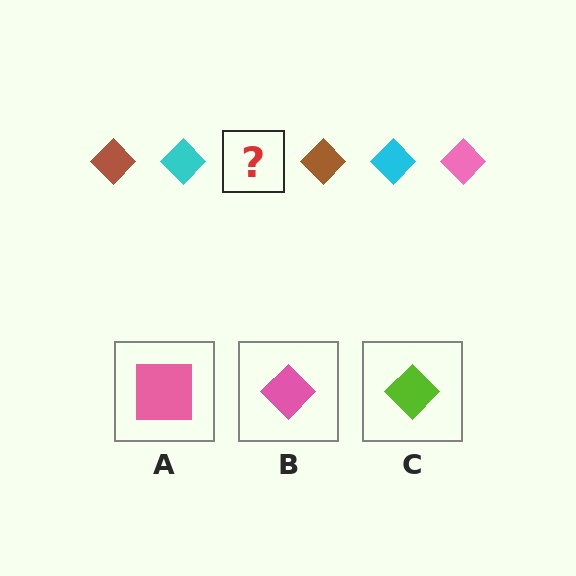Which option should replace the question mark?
Option B.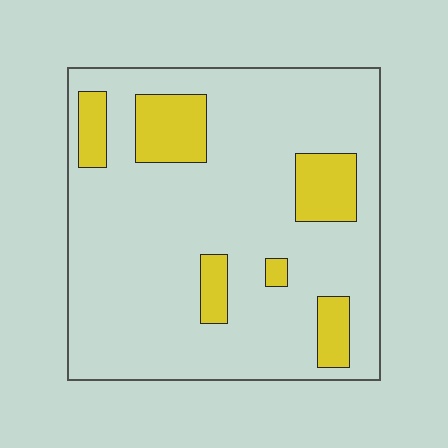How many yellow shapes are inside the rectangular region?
6.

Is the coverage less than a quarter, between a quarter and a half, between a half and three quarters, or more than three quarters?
Less than a quarter.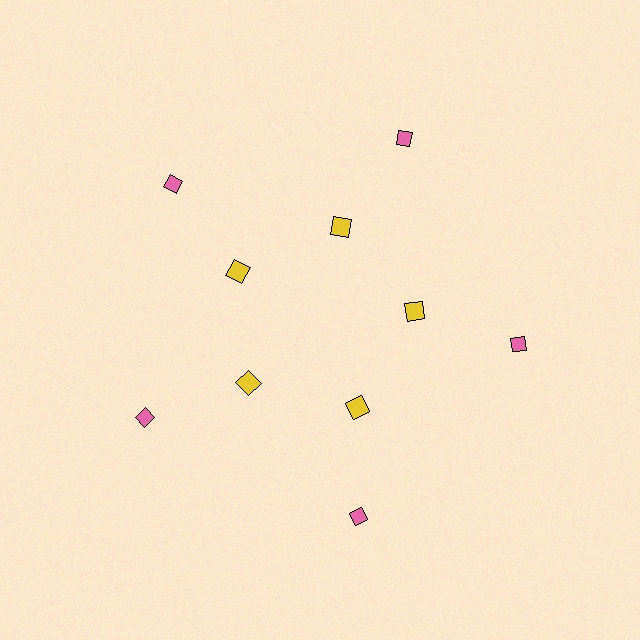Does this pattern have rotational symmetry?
Yes, this pattern has 5-fold rotational symmetry. It looks the same after rotating 72 degrees around the center.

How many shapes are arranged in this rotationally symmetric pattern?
There are 10 shapes, arranged in 5 groups of 2.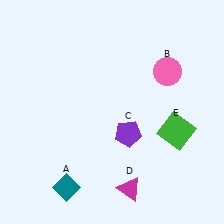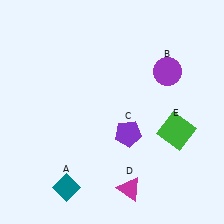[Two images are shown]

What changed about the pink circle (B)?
In Image 1, B is pink. In Image 2, it changed to purple.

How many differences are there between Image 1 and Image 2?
There is 1 difference between the two images.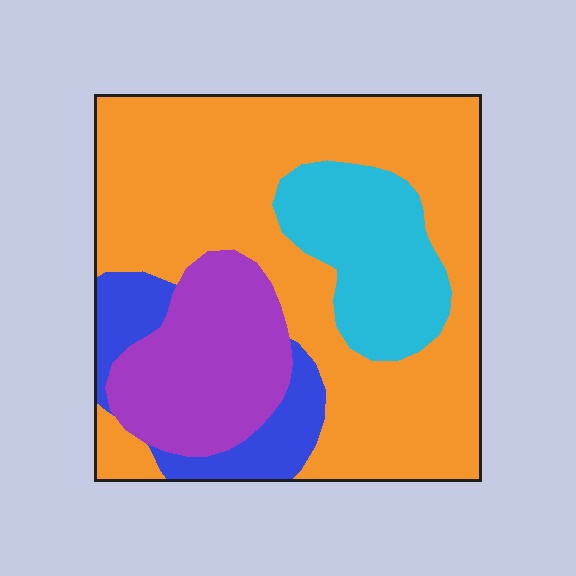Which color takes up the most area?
Orange, at roughly 55%.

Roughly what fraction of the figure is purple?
Purple covers 18% of the figure.